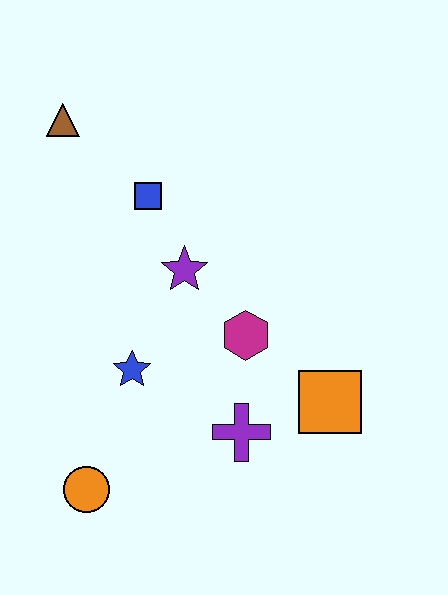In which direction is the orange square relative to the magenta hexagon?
The orange square is to the right of the magenta hexagon.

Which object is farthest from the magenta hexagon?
The brown triangle is farthest from the magenta hexagon.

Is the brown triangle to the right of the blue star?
No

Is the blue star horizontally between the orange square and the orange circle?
Yes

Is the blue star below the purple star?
Yes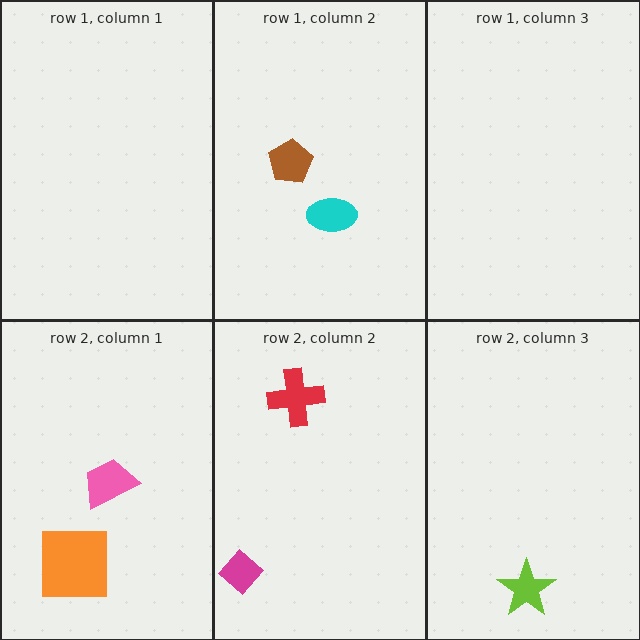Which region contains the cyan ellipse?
The row 1, column 2 region.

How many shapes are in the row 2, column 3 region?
1.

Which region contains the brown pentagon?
The row 1, column 2 region.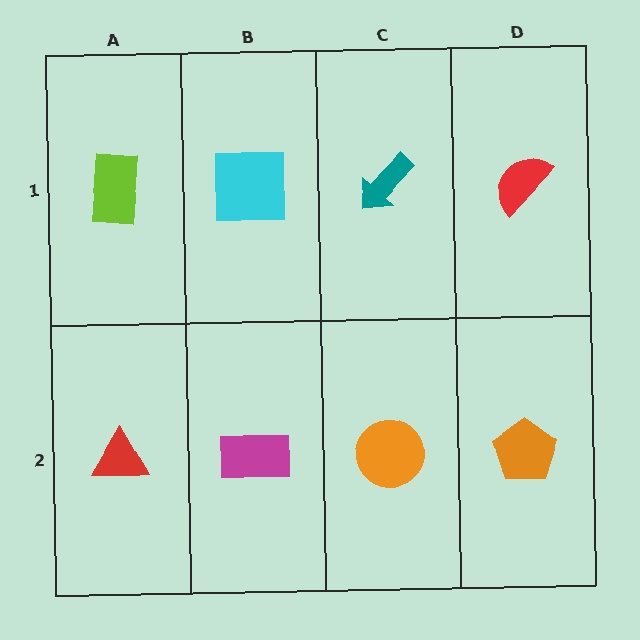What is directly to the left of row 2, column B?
A red triangle.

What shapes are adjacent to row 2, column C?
A teal arrow (row 1, column C), a magenta rectangle (row 2, column B), an orange pentagon (row 2, column D).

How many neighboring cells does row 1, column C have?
3.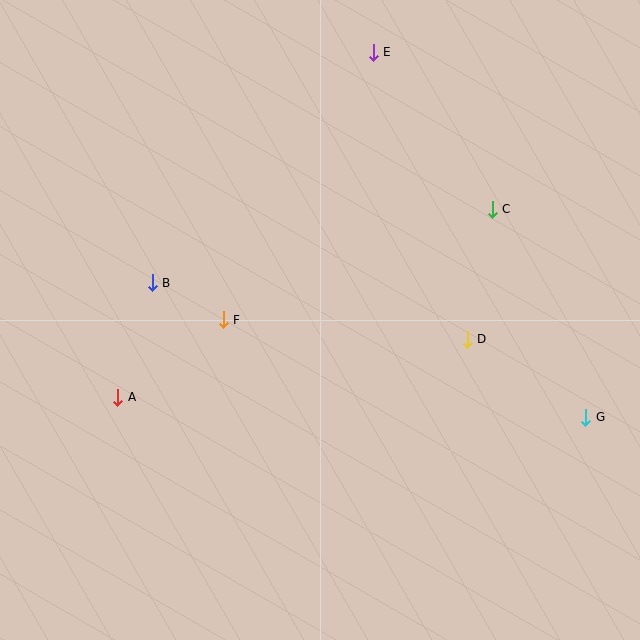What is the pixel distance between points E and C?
The distance between E and C is 197 pixels.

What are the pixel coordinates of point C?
Point C is at (492, 209).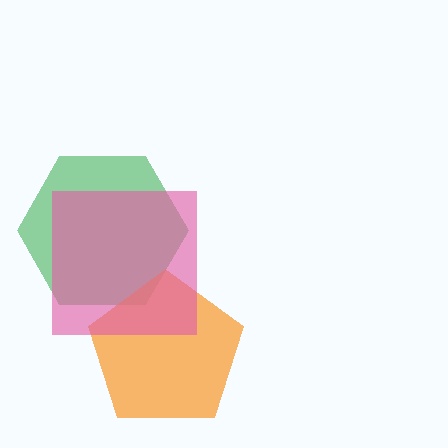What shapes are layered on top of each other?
The layered shapes are: a green hexagon, an orange pentagon, a pink square.